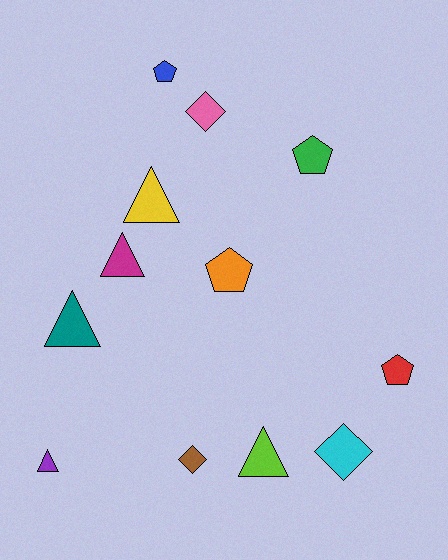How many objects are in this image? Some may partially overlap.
There are 12 objects.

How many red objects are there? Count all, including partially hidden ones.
There is 1 red object.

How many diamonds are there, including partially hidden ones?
There are 3 diamonds.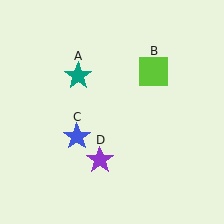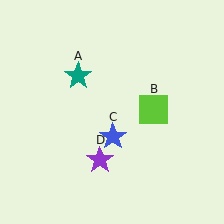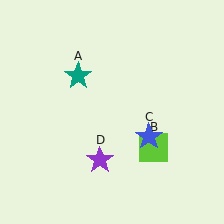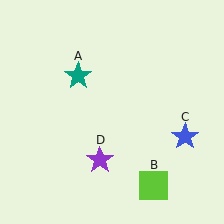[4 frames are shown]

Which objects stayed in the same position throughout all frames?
Teal star (object A) and purple star (object D) remained stationary.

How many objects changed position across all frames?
2 objects changed position: lime square (object B), blue star (object C).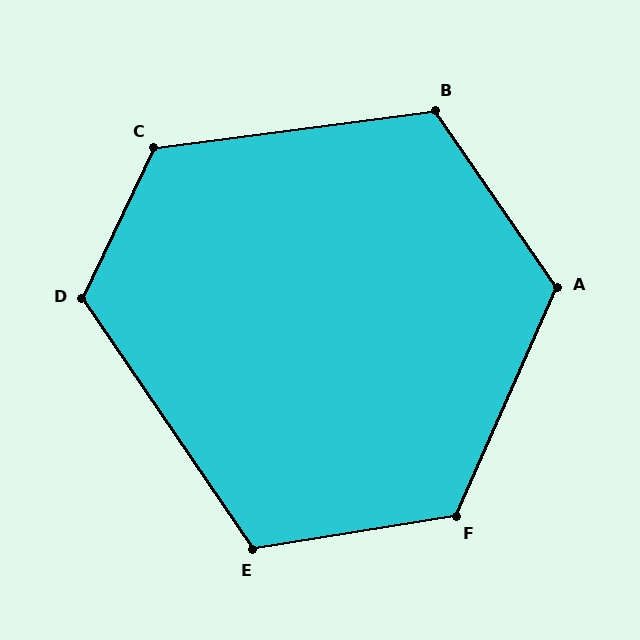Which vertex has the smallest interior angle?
E, at approximately 115 degrees.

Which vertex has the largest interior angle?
C, at approximately 123 degrees.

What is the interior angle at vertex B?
Approximately 117 degrees (obtuse).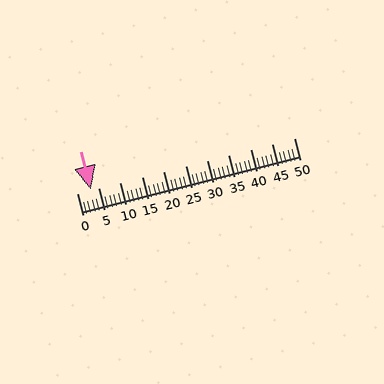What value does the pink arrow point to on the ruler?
The pink arrow points to approximately 3.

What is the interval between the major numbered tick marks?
The major tick marks are spaced 5 units apart.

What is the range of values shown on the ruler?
The ruler shows values from 0 to 50.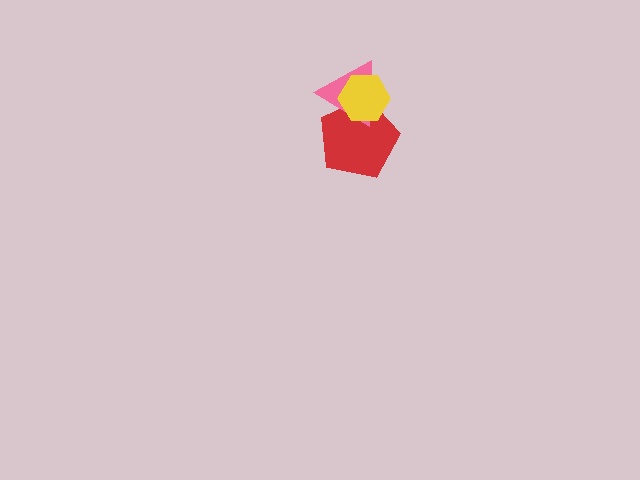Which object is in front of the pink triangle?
The yellow hexagon is in front of the pink triangle.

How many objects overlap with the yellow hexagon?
2 objects overlap with the yellow hexagon.